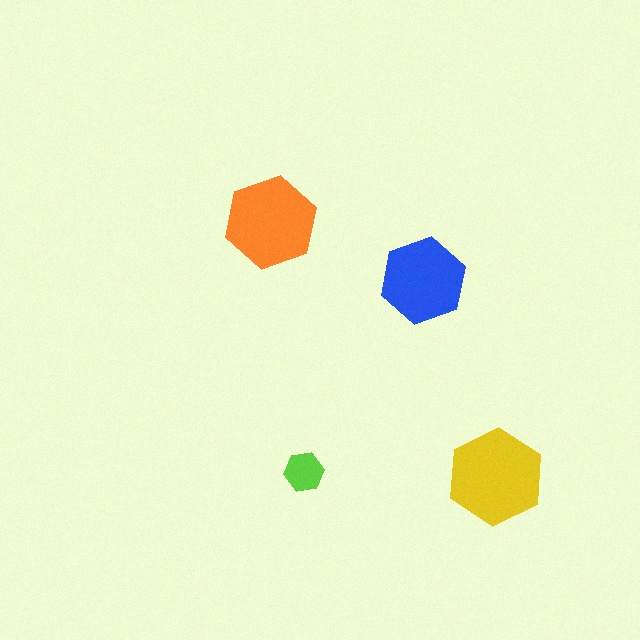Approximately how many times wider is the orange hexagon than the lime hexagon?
About 2.5 times wider.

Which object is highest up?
The orange hexagon is topmost.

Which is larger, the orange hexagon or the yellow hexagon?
The yellow one.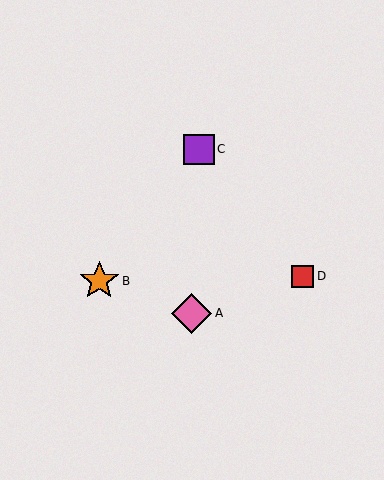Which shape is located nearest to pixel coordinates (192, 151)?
The purple square (labeled C) at (199, 149) is nearest to that location.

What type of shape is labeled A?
Shape A is a pink diamond.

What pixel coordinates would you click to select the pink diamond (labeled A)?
Click at (192, 313) to select the pink diamond A.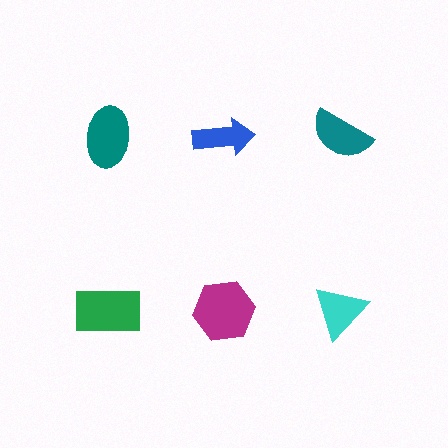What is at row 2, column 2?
A magenta hexagon.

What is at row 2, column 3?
A cyan triangle.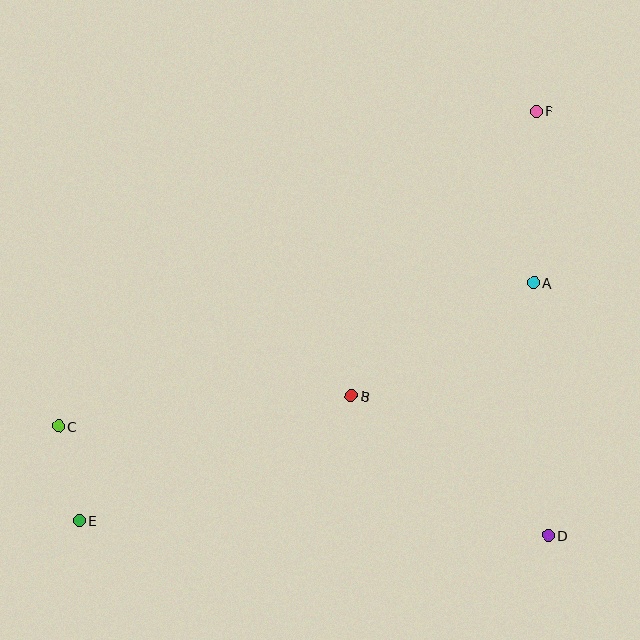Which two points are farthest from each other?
Points E and F are farthest from each other.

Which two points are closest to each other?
Points C and E are closest to each other.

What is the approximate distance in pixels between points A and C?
The distance between A and C is approximately 497 pixels.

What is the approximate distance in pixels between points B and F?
The distance between B and F is approximately 340 pixels.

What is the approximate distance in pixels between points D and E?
The distance between D and E is approximately 469 pixels.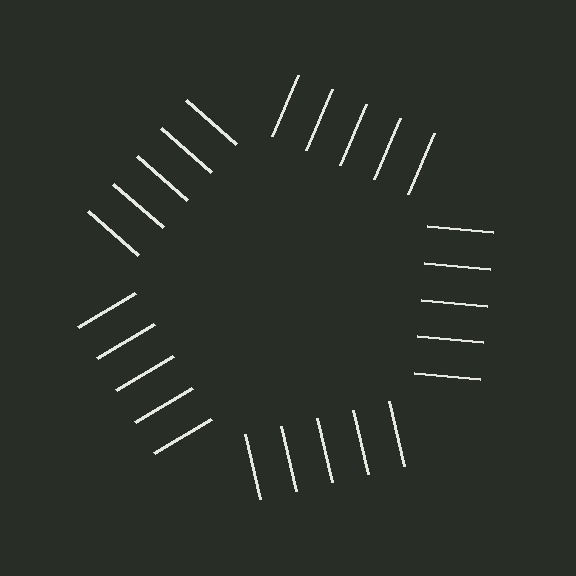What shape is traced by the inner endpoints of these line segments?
An illusory pentagon — the line segments terminate on its edges but no continuous stroke is drawn.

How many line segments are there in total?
25 — 5 along each of the 5 edges.